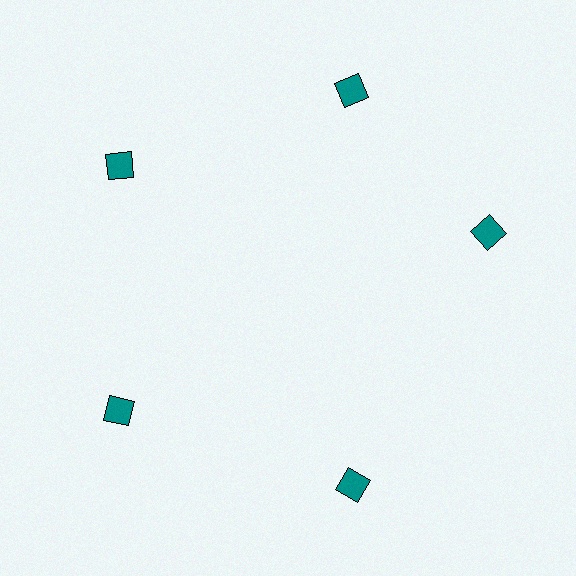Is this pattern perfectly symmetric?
No. The 5 teal squares are arranged in a ring, but one element near the 3 o'clock position is rotated out of alignment along the ring, breaking the 5-fold rotational symmetry.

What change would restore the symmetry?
The symmetry would be restored by rotating it back into even spacing with its neighbors so that all 5 squares sit at equal angles and equal distance from the center.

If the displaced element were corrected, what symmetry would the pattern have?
It would have 5-fold rotational symmetry — the pattern would map onto itself every 72 degrees.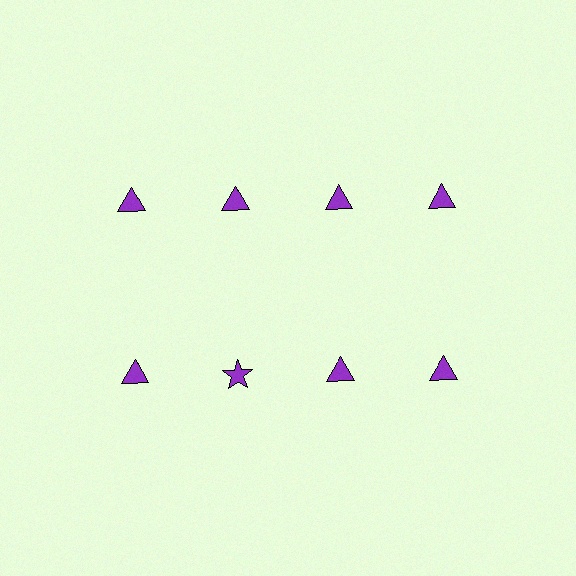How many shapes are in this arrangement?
There are 8 shapes arranged in a grid pattern.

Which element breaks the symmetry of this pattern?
The purple star in the second row, second from left column breaks the symmetry. All other shapes are purple triangles.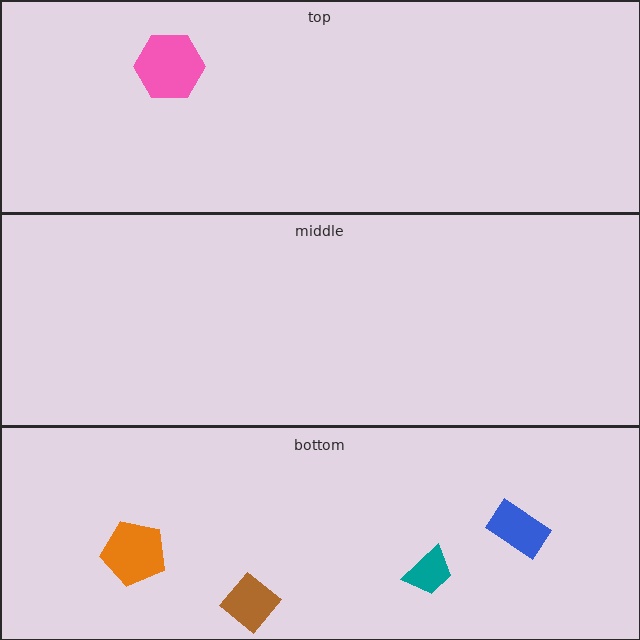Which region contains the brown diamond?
The bottom region.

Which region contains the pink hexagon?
The top region.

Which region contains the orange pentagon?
The bottom region.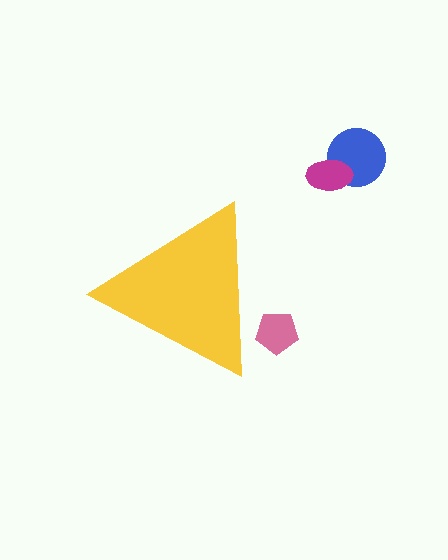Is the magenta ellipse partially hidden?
No, the magenta ellipse is fully visible.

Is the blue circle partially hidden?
No, the blue circle is fully visible.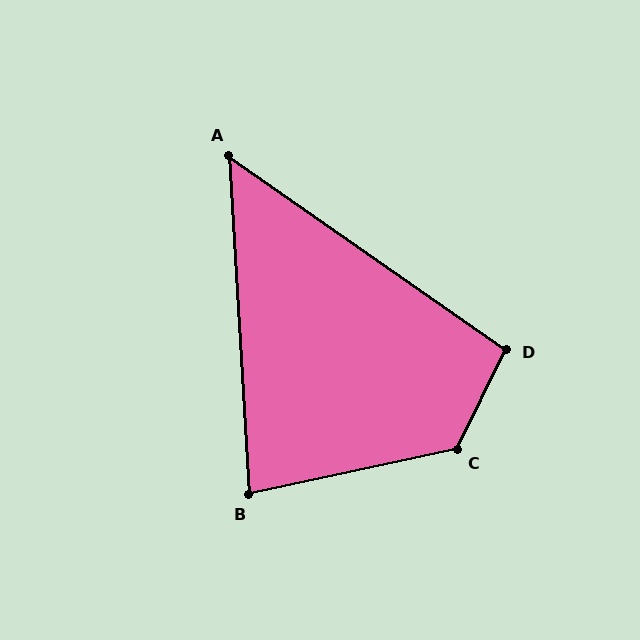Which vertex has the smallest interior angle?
A, at approximately 52 degrees.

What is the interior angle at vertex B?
Approximately 81 degrees (acute).